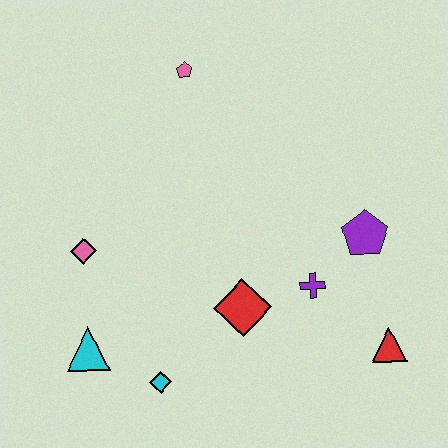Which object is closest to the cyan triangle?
The cyan diamond is closest to the cyan triangle.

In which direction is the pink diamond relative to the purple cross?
The pink diamond is to the left of the purple cross.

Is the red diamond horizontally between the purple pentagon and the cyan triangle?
Yes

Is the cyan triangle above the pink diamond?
No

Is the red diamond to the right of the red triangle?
No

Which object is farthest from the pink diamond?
The red triangle is farthest from the pink diamond.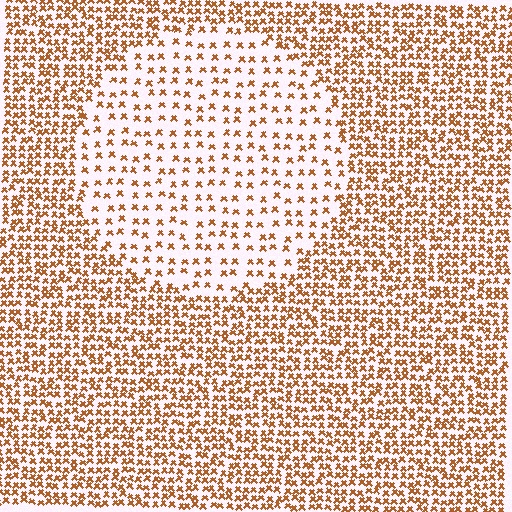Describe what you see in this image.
The image contains small brown elements arranged at two different densities. A circle-shaped region is visible where the elements are less densely packed than the surrounding area.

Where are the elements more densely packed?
The elements are more densely packed outside the circle boundary.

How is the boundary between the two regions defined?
The boundary is defined by a change in element density (approximately 2.4x ratio). All elements are the same color, size, and shape.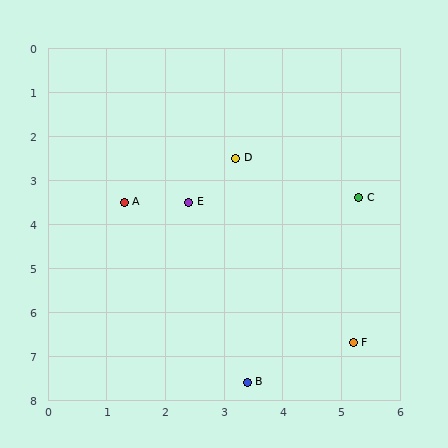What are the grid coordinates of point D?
Point D is at approximately (3.2, 2.5).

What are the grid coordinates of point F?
Point F is at approximately (5.2, 6.7).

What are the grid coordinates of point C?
Point C is at approximately (5.3, 3.4).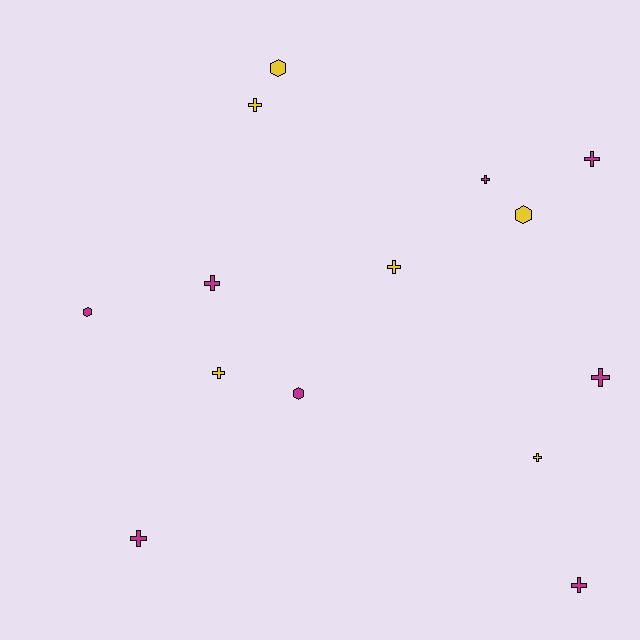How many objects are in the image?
There are 14 objects.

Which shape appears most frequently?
Cross, with 10 objects.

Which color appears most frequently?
Magenta, with 8 objects.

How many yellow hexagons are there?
There are 2 yellow hexagons.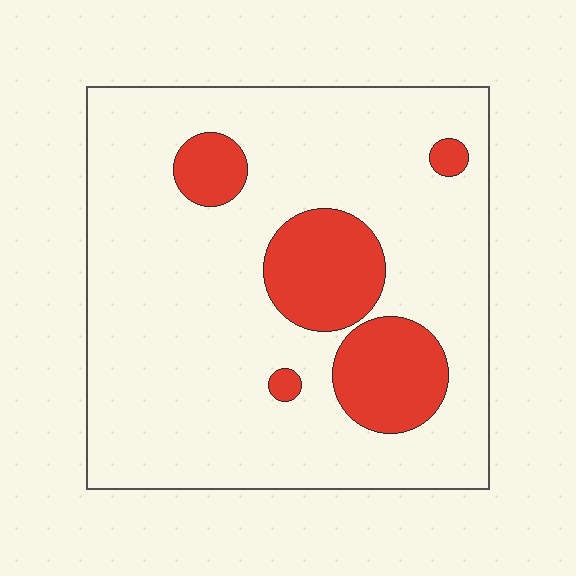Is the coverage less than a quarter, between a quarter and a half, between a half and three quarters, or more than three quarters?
Less than a quarter.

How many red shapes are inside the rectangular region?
5.